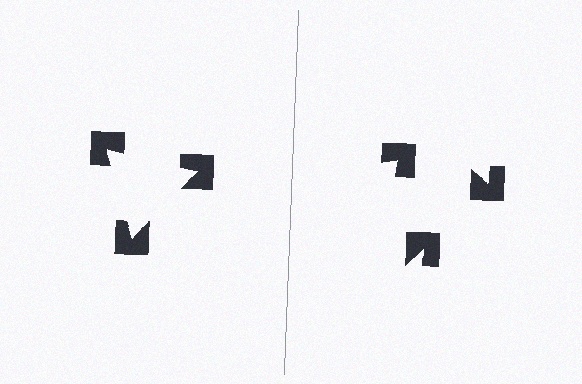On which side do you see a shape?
An illusory triangle appears on the left side. On the right side the wedge cuts are rotated, so no coherent shape forms.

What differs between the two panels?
The notched squares are positioned identically on both sides; only the wedge orientations differ. On the left they align to a triangle; on the right they are misaligned.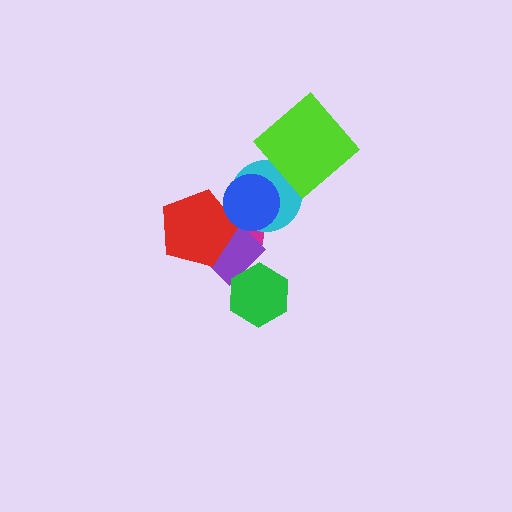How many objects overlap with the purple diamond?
4 objects overlap with the purple diamond.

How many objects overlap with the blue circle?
4 objects overlap with the blue circle.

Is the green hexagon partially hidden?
No, no other shape covers it.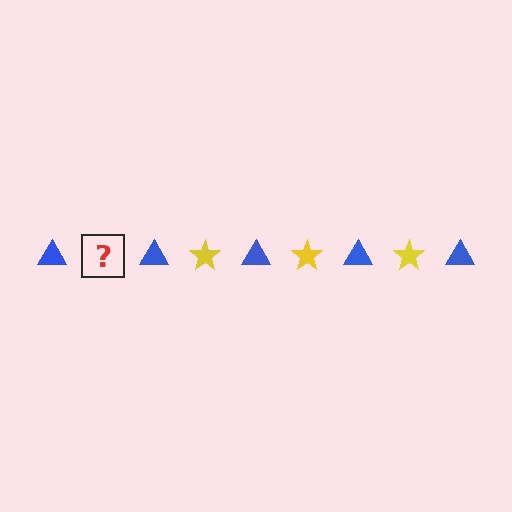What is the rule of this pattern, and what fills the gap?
The rule is that the pattern alternates between blue triangle and yellow star. The gap should be filled with a yellow star.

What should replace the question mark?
The question mark should be replaced with a yellow star.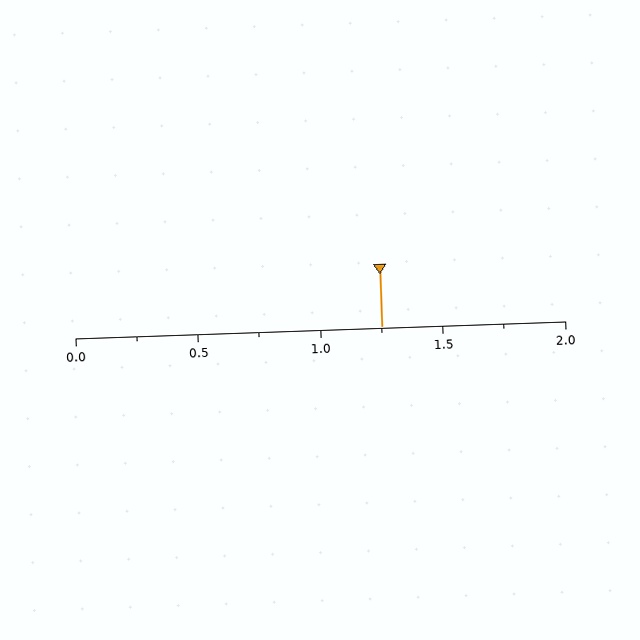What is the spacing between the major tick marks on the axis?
The major ticks are spaced 0.5 apart.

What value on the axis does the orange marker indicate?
The marker indicates approximately 1.25.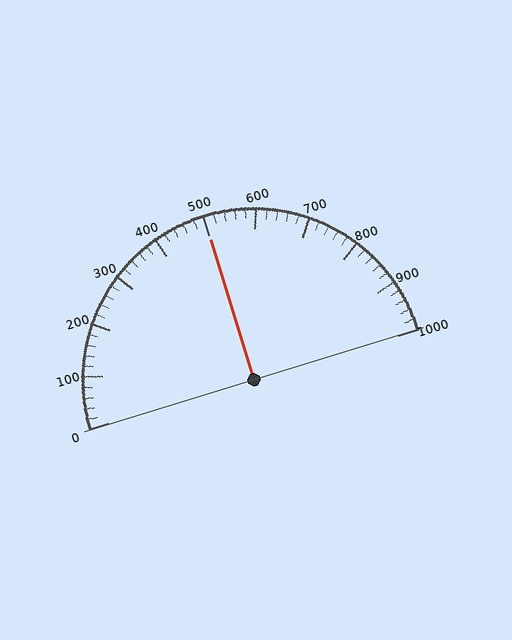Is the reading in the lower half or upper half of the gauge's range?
The reading is in the upper half of the range (0 to 1000).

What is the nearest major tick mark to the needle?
The nearest major tick mark is 500.